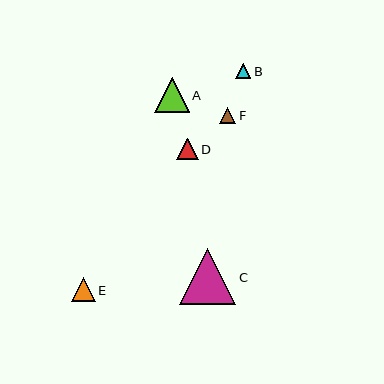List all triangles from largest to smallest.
From largest to smallest: C, A, E, D, F, B.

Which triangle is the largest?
Triangle C is the largest with a size of approximately 56 pixels.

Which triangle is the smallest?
Triangle B is the smallest with a size of approximately 15 pixels.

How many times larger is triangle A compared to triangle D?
Triangle A is approximately 1.6 times the size of triangle D.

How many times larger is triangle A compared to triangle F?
Triangle A is approximately 2.2 times the size of triangle F.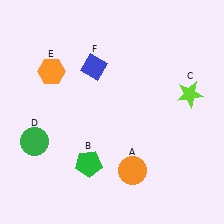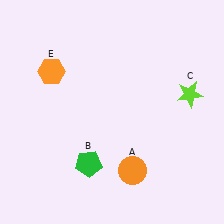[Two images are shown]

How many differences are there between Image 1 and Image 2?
There are 2 differences between the two images.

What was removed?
The green circle (D), the blue diamond (F) were removed in Image 2.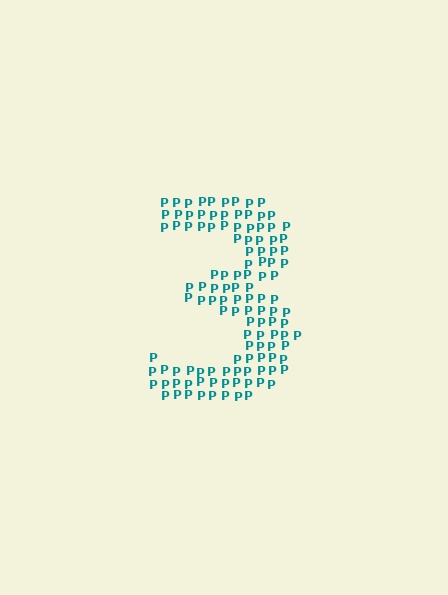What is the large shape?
The large shape is the digit 3.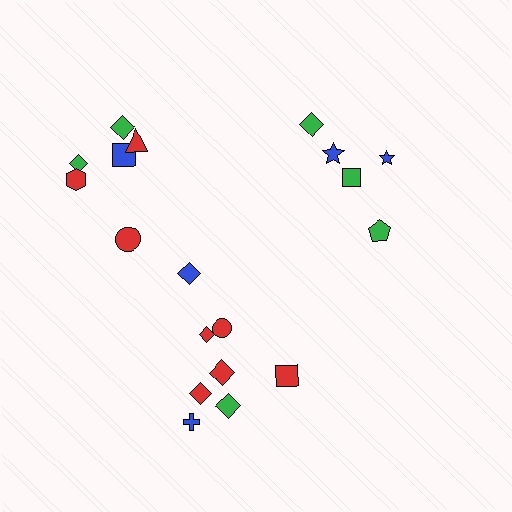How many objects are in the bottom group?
There are 7 objects.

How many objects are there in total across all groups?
There are 19 objects.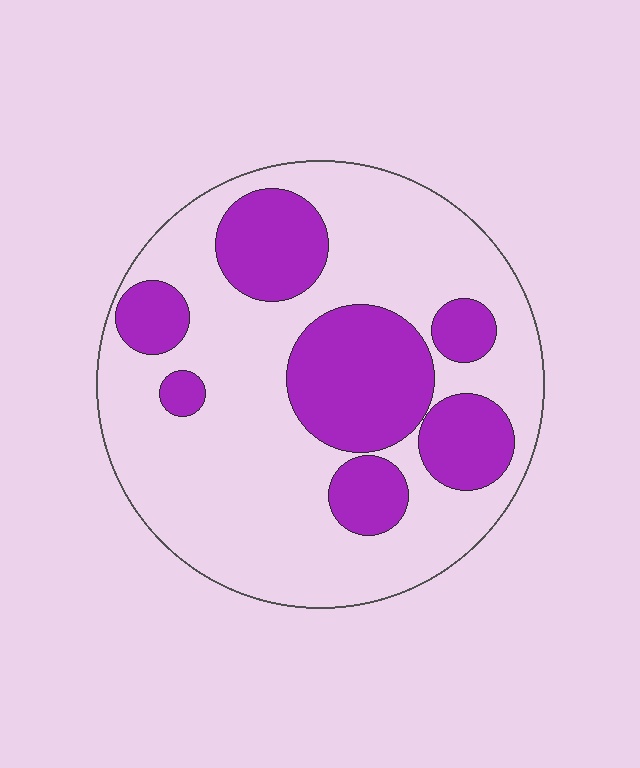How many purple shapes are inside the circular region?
7.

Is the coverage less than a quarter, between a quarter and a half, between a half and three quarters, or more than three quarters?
Between a quarter and a half.